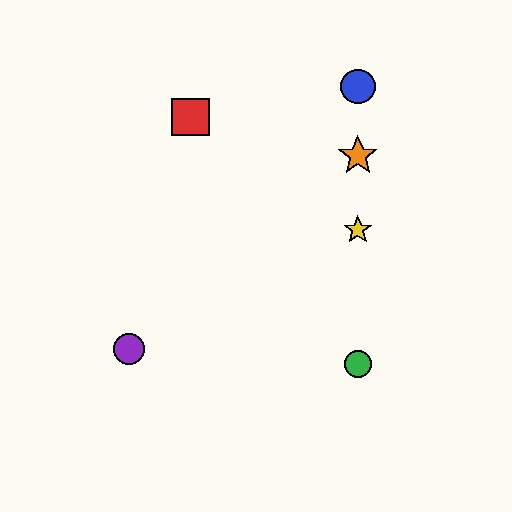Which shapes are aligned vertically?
The blue circle, the green circle, the yellow star, the orange star are aligned vertically.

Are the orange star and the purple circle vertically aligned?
No, the orange star is at x≈358 and the purple circle is at x≈129.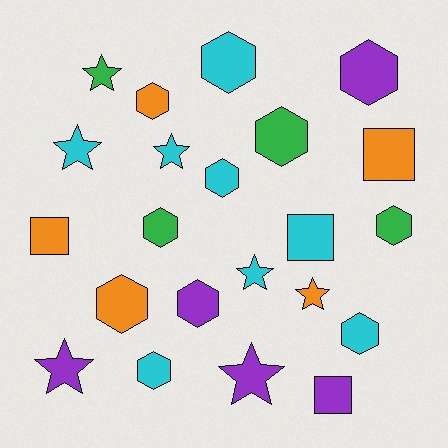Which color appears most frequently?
Cyan, with 8 objects.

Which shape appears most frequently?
Hexagon, with 11 objects.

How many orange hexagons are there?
There are 2 orange hexagons.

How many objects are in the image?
There are 22 objects.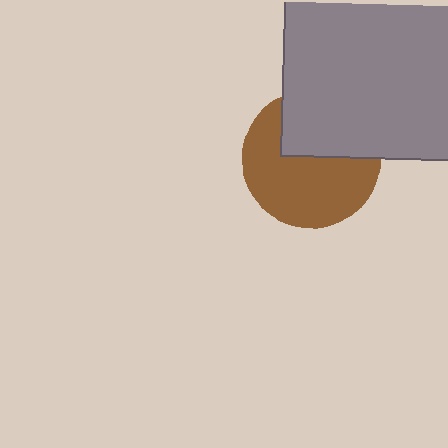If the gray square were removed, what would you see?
You would see the complete brown circle.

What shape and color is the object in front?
The object in front is a gray square.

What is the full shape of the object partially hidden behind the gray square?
The partially hidden object is a brown circle.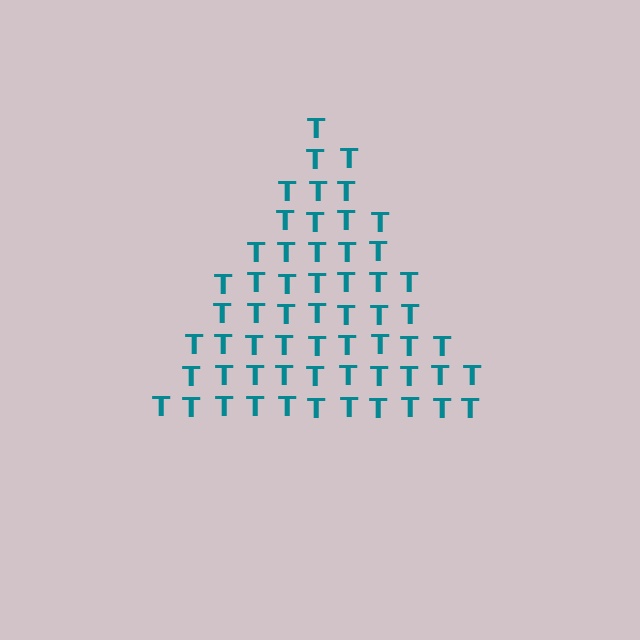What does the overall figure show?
The overall figure shows a triangle.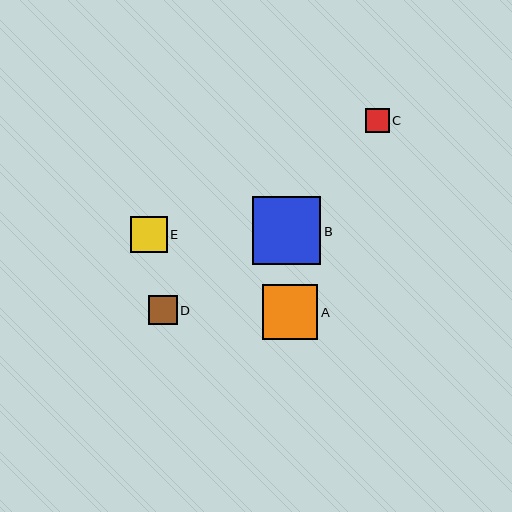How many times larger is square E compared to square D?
Square E is approximately 1.3 times the size of square D.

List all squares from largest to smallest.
From largest to smallest: B, A, E, D, C.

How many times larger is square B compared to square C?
Square B is approximately 2.9 times the size of square C.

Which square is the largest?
Square B is the largest with a size of approximately 68 pixels.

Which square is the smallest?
Square C is the smallest with a size of approximately 24 pixels.